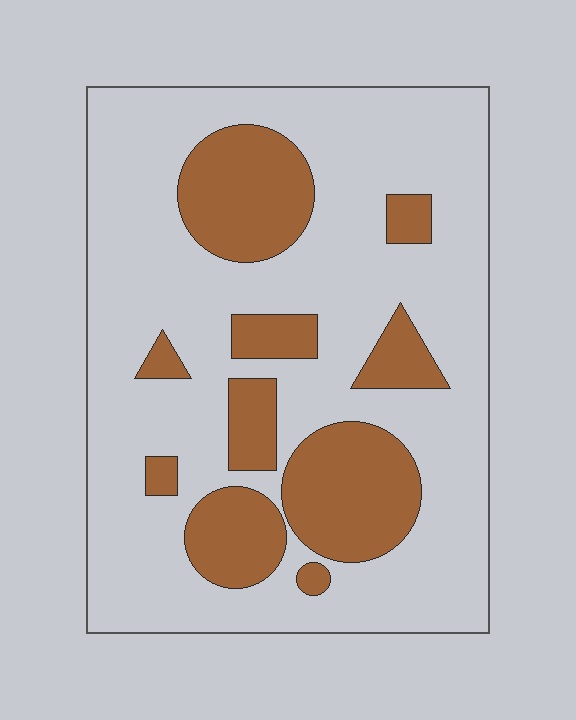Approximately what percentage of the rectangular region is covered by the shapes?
Approximately 25%.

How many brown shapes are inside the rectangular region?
10.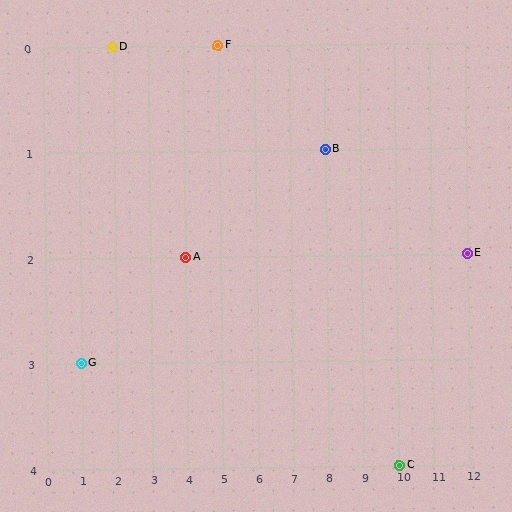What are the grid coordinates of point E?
Point E is at grid coordinates (12, 2).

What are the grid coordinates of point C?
Point C is at grid coordinates (10, 4).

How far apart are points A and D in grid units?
Points A and D are 2 columns and 2 rows apart (about 2.8 grid units diagonally).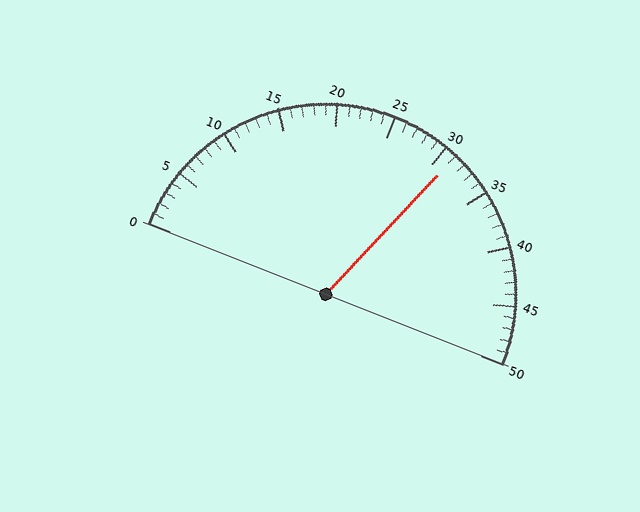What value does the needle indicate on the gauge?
The needle indicates approximately 31.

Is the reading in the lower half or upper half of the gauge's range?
The reading is in the upper half of the range (0 to 50).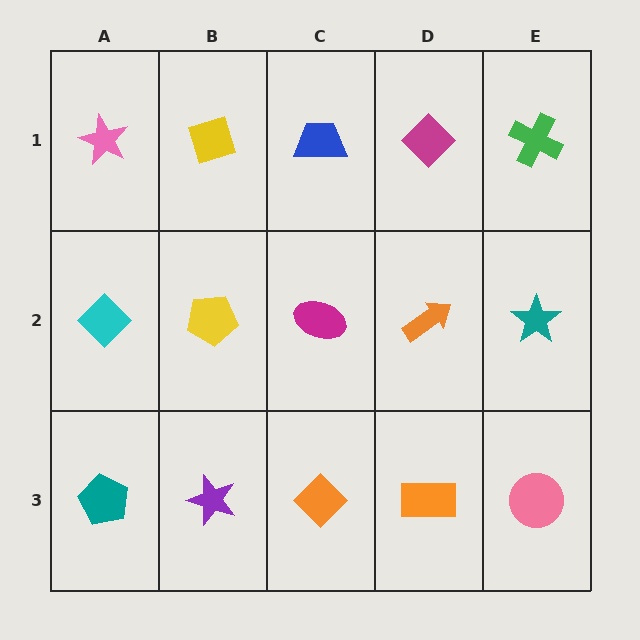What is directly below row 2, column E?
A pink circle.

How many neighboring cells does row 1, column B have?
3.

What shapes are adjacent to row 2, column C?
A blue trapezoid (row 1, column C), an orange diamond (row 3, column C), a yellow pentagon (row 2, column B), an orange arrow (row 2, column D).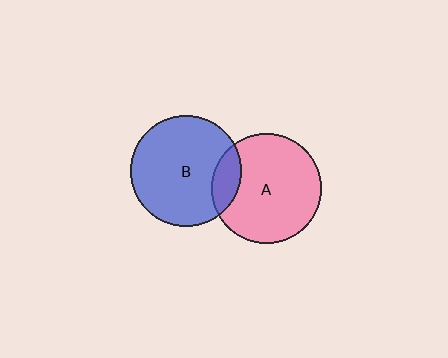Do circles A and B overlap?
Yes.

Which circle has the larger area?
Circle B (blue).